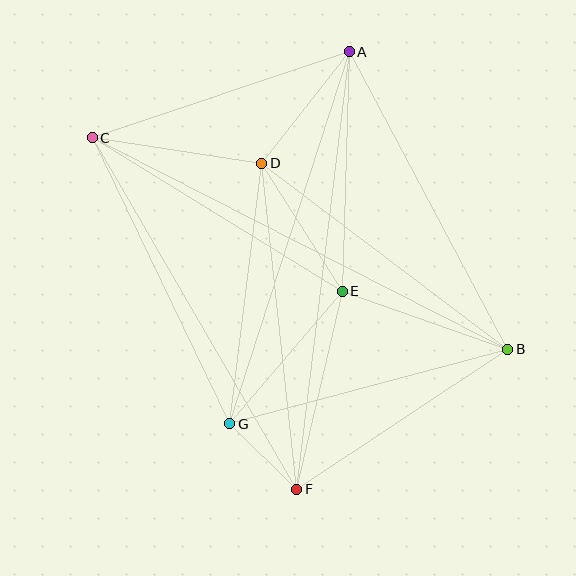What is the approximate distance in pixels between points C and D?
The distance between C and D is approximately 171 pixels.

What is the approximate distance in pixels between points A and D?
The distance between A and D is approximately 142 pixels.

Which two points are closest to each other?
Points F and G are closest to each other.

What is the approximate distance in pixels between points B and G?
The distance between B and G is approximately 288 pixels.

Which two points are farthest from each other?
Points B and C are farthest from each other.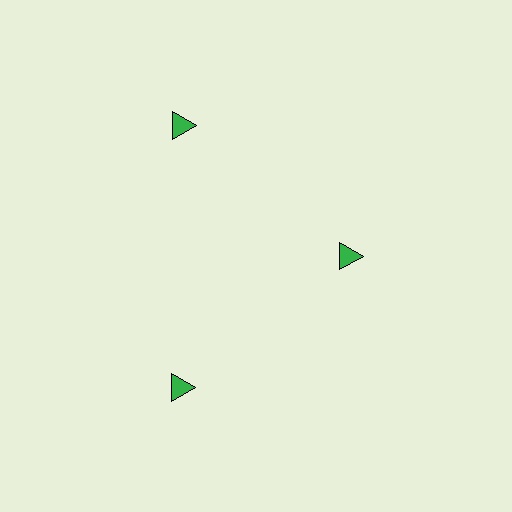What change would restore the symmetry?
The symmetry would be restored by moving it outward, back onto the ring so that all 3 triangles sit at equal angles and equal distance from the center.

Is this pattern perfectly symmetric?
No. The 3 green triangles are arranged in a ring, but one element near the 3 o'clock position is pulled inward toward the center, breaking the 3-fold rotational symmetry.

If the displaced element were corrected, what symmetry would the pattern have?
It would have 3-fold rotational symmetry — the pattern would map onto itself every 120 degrees.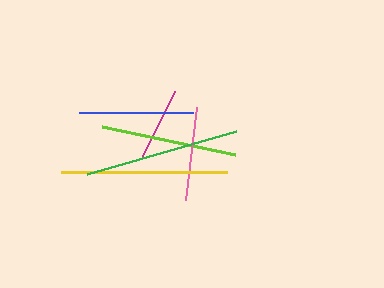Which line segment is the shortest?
The magenta line is the shortest at approximately 73 pixels.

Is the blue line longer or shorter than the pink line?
The blue line is longer than the pink line.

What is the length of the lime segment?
The lime segment is approximately 136 pixels long.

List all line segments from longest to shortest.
From longest to shortest: yellow, green, lime, blue, pink, magenta.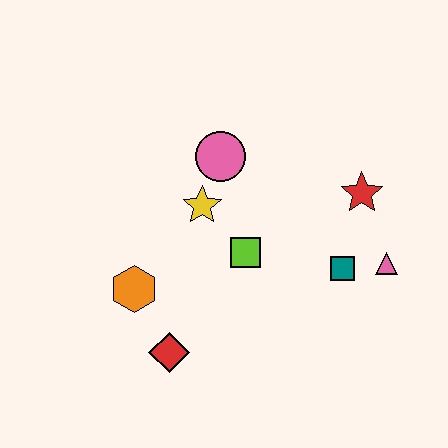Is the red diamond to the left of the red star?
Yes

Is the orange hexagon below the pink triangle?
Yes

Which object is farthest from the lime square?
The pink triangle is farthest from the lime square.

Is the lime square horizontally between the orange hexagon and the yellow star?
No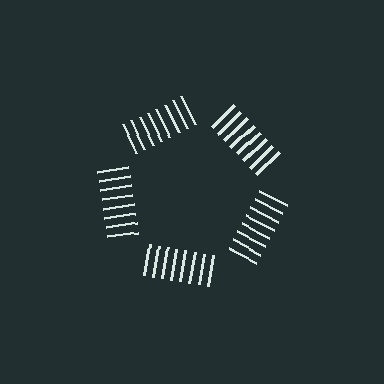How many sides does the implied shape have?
5 sides — the line-ends trace a pentagon.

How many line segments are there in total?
40 — 8 along each of the 5 edges.